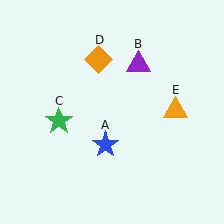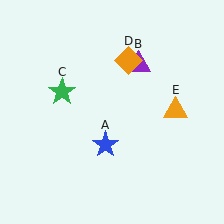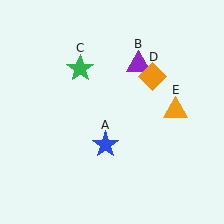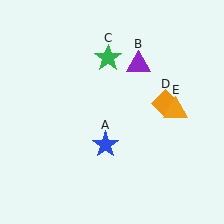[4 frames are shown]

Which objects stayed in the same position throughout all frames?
Blue star (object A) and purple triangle (object B) and orange triangle (object E) remained stationary.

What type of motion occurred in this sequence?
The green star (object C), orange diamond (object D) rotated clockwise around the center of the scene.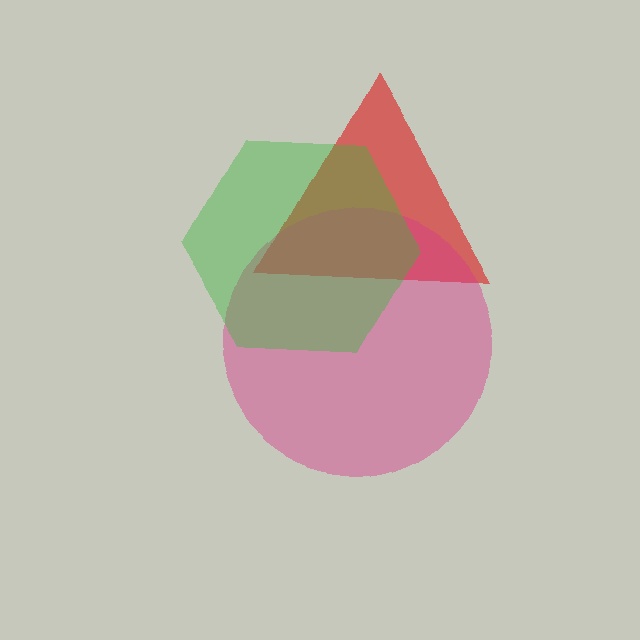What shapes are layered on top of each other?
The layered shapes are: a red triangle, a magenta circle, a green hexagon.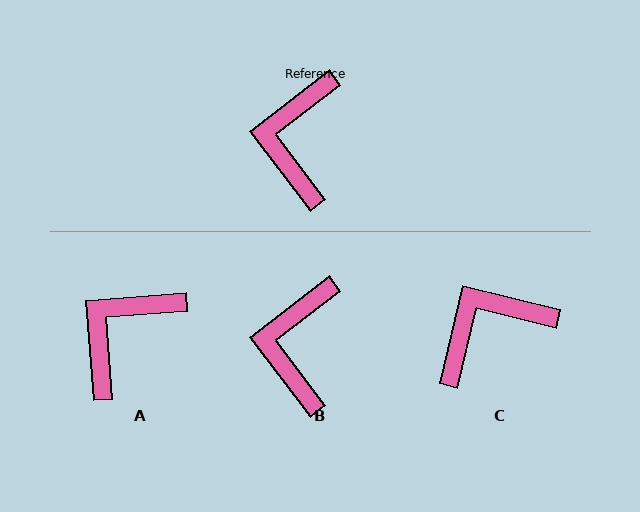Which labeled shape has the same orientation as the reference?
B.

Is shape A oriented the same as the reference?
No, it is off by about 33 degrees.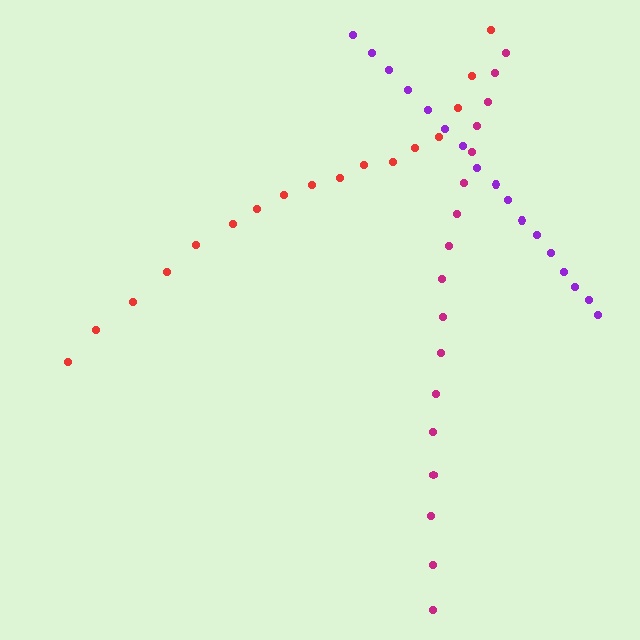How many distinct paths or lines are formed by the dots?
There are 3 distinct paths.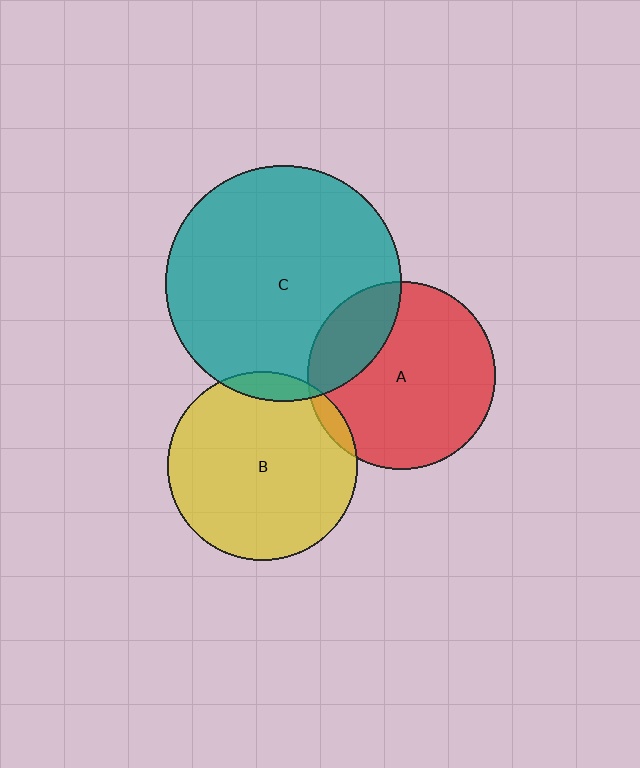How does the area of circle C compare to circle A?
Approximately 1.6 times.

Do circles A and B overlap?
Yes.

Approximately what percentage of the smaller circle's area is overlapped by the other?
Approximately 5%.